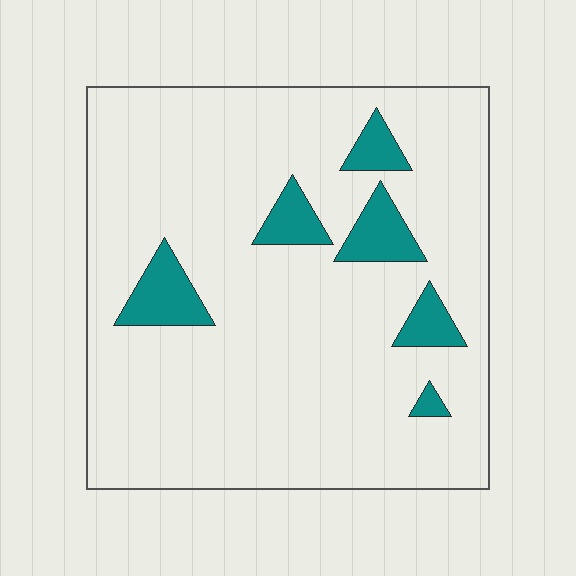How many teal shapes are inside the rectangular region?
6.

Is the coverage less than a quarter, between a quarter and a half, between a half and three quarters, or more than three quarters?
Less than a quarter.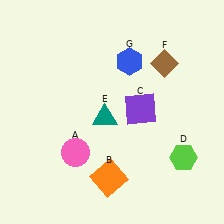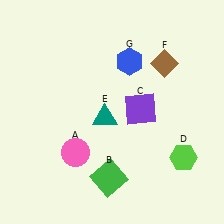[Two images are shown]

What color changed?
The square (B) changed from orange in Image 1 to green in Image 2.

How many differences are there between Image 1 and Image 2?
There is 1 difference between the two images.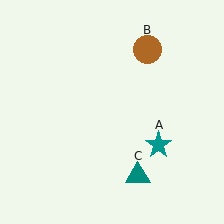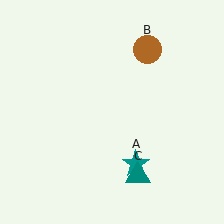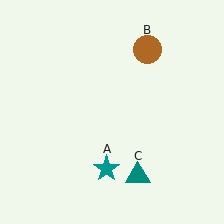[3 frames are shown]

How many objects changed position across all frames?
1 object changed position: teal star (object A).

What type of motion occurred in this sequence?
The teal star (object A) rotated clockwise around the center of the scene.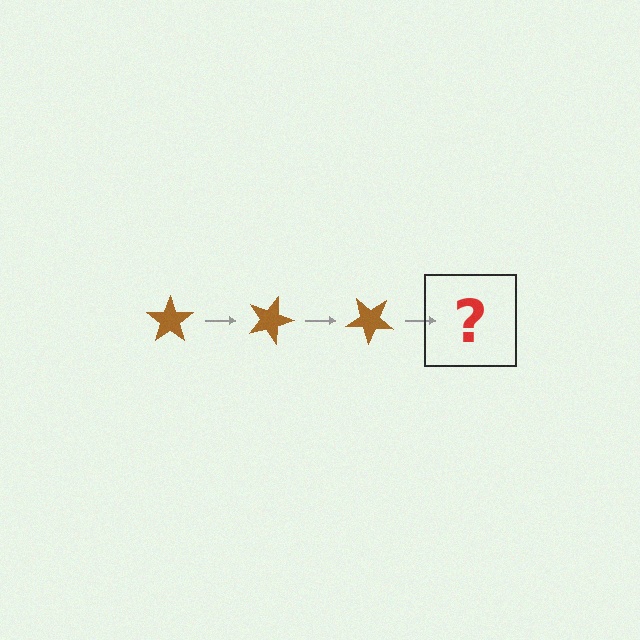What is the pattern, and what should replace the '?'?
The pattern is that the star rotates 20 degrees each step. The '?' should be a brown star rotated 60 degrees.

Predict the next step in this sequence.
The next step is a brown star rotated 60 degrees.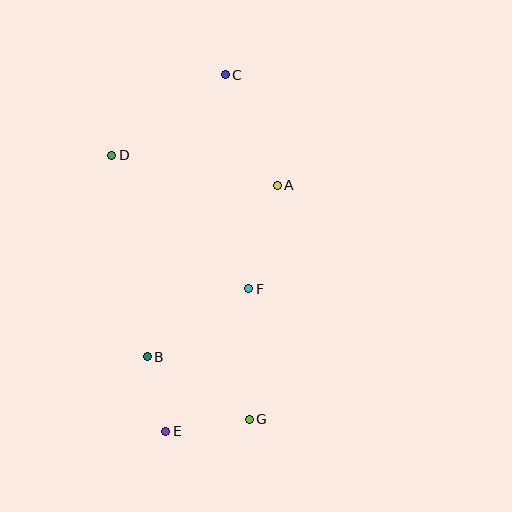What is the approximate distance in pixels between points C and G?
The distance between C and G is approximately 345 pixels.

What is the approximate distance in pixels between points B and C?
The distance between B and C is approximately 293 pixels.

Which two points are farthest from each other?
Points C and E are farthest from each other.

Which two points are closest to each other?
Points B and E are closest to each other.